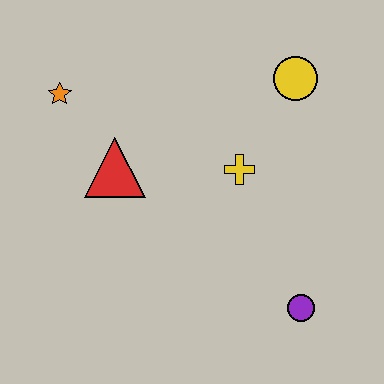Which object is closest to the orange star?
The red triangle is closest to the orange star.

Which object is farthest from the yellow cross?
The orange star is farthest from the yellow cross.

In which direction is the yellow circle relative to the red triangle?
The yellow circle is to the right of the red triangle.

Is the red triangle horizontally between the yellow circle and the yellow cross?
No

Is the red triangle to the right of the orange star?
Yes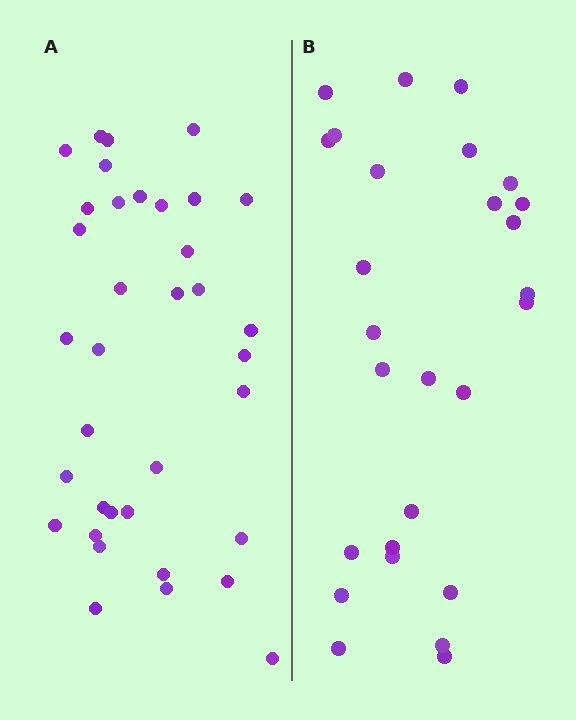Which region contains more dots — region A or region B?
Region A (the left region) has more dots.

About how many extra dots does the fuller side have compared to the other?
Region A has roughly 8 or so more dots than region B.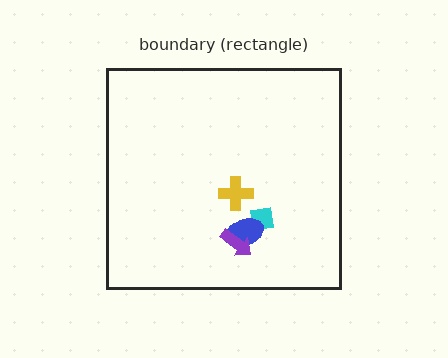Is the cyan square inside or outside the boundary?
Inside.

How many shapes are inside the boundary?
4 inside, 0 outside.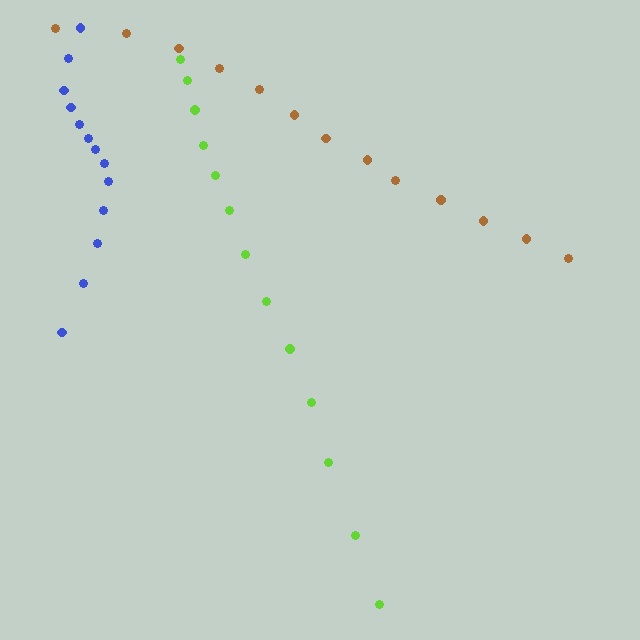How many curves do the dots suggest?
There are 3 distinct paths.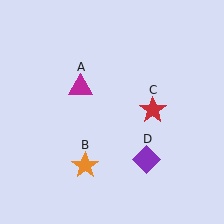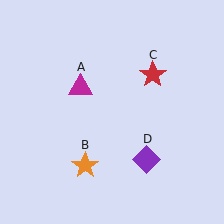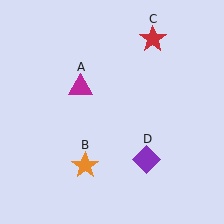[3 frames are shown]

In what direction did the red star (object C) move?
The red star (object C) moved up.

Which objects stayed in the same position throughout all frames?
Magenta triangle (object A) and orange star (object B) and purple diamond (object D) remained stationary.